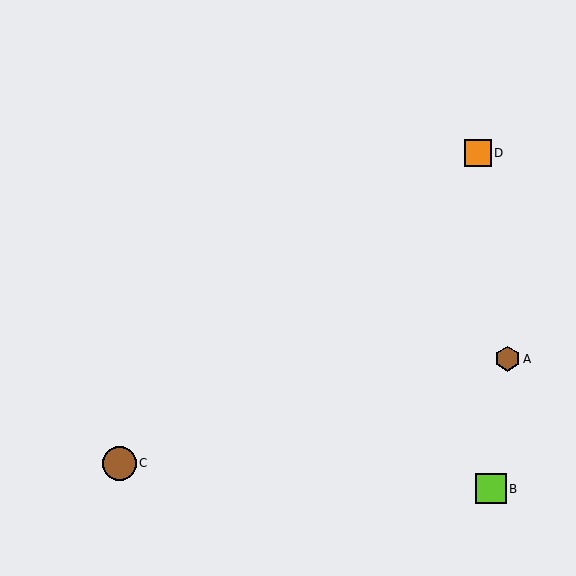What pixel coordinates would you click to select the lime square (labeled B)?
Click at (491, 489) to select the lime square B.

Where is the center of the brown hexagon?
The center of the brown hexagon is at (507, 359).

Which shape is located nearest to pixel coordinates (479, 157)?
The orange square (labeled D) at (478, 153) is nearest to that location.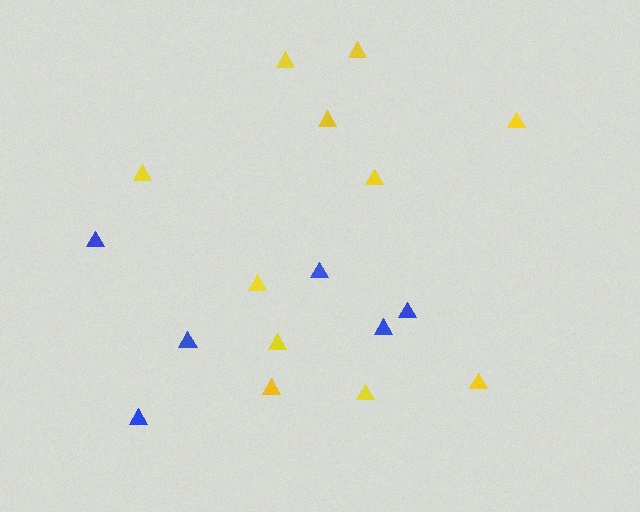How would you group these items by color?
There are 2 groups: one group of blue triangles (6) and one group of yellow triangles (11).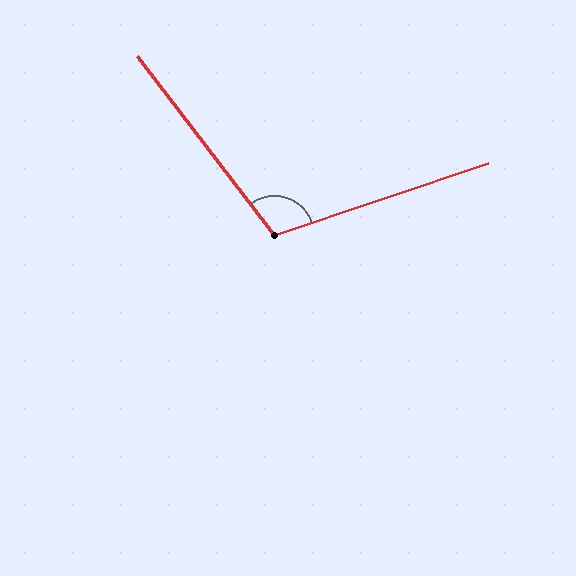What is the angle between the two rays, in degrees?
Approximately 109 degrees.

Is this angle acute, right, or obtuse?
It is obtuse.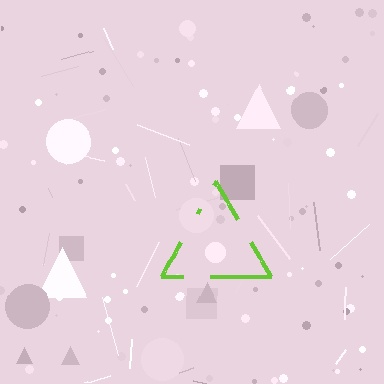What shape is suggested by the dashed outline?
The dashed outline suggests a triangle.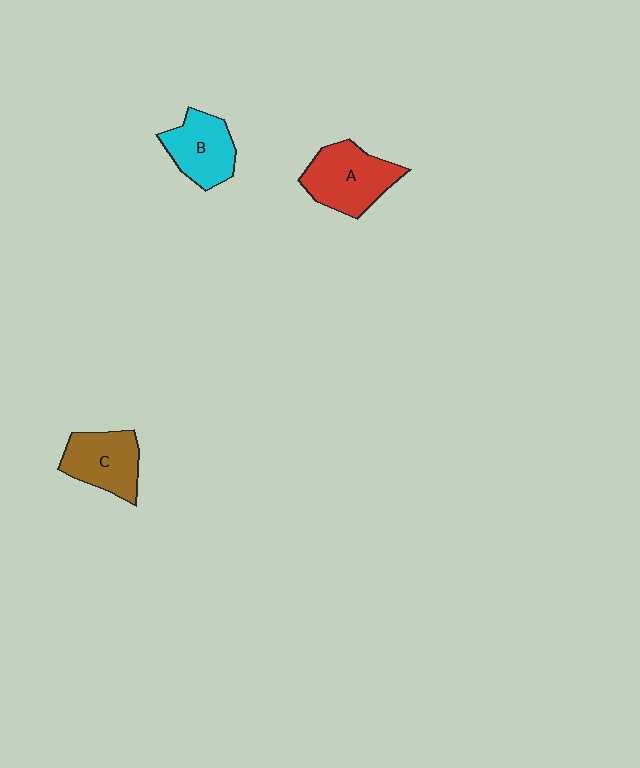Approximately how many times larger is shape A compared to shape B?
Approximately 1.2 times.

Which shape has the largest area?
Shape A (red).